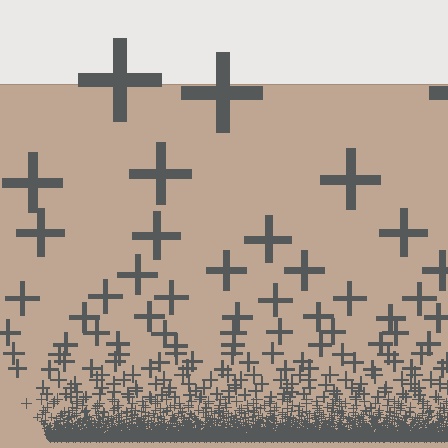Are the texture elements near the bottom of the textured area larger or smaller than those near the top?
Smaller. The gradient is inverted — elements near the bottom are smaller and denser.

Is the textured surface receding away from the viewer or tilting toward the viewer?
The surface appears to tilt toward the viewer. Texture elements get larger and sparser toward the top.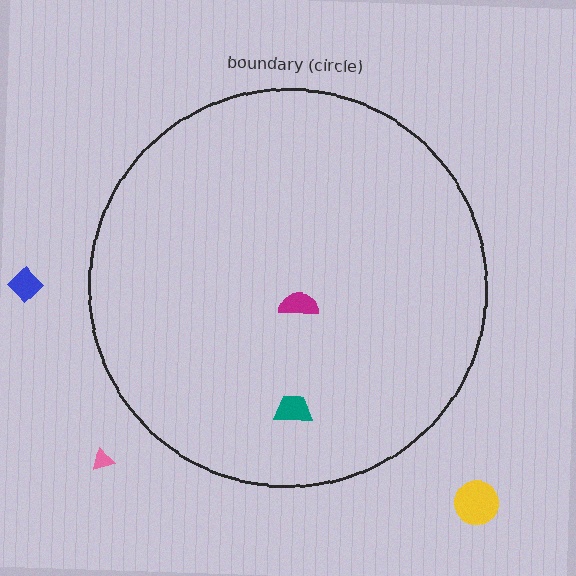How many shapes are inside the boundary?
2 inside, 3 outside.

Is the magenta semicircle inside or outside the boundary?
Inside.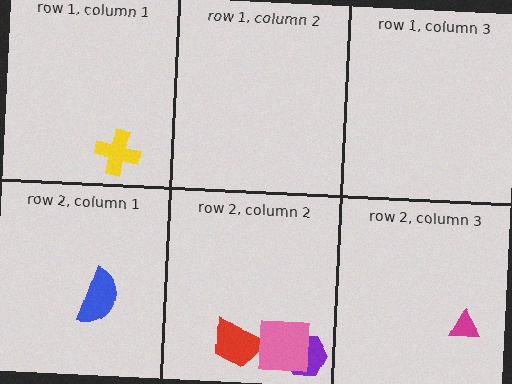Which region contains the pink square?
The row 2, column 2 region.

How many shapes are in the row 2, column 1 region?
1.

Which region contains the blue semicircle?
The row 2, column 1 region.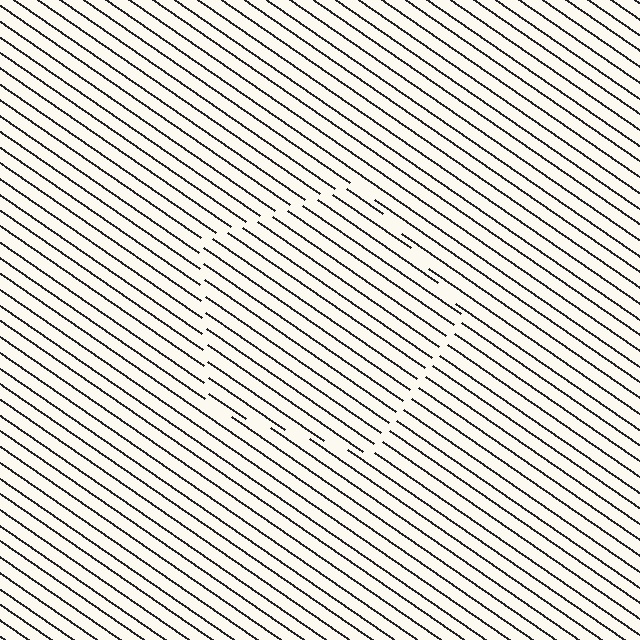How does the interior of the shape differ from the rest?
The interior of the shape contains the same grating, shifted by half a period — the contour is defined by the phase discontinuity where line-ends from the inner and outer gratings abut.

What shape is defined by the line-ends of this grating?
An illusory pentagon. The interior of the shape contains the same grating, shifted by half a period — the contour is defined by the phase discontinuity where line-ends from the inner and outer gratings abut.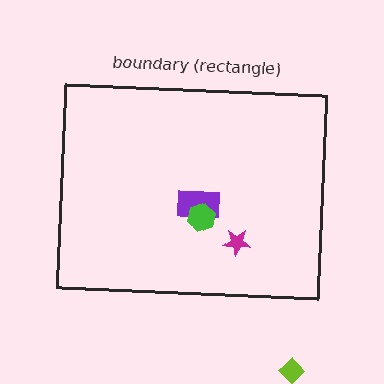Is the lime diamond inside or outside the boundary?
Outside.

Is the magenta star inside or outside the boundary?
Inside.